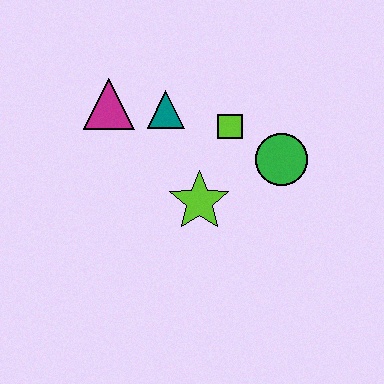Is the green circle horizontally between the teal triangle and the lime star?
No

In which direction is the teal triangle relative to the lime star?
The teal triangle is above the lime star.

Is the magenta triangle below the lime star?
No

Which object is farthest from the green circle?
The magenta triangle is farthest from the green circle.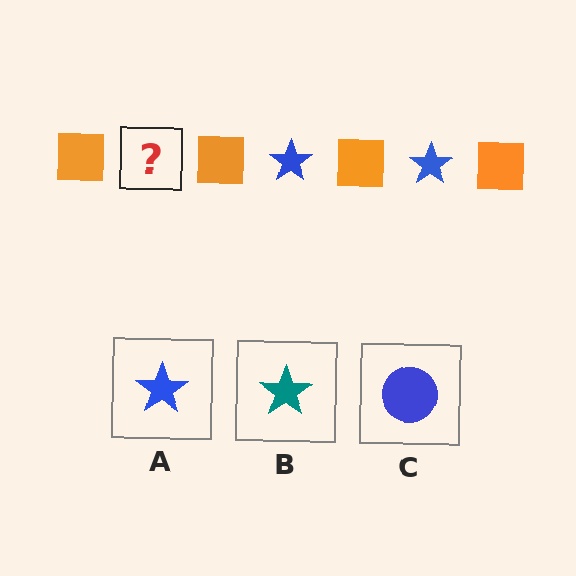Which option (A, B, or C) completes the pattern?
A.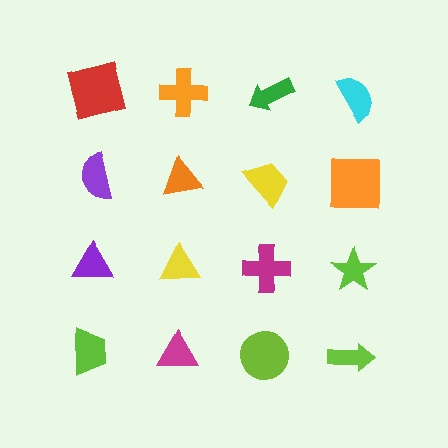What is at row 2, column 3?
A yellow trapezoid.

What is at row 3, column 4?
A lime star.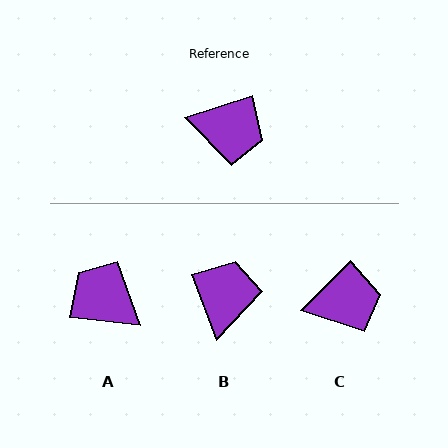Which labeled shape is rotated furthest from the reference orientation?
A, about 156 degrees away.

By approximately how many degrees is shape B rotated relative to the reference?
Approximately 93 degrees counter-clockwise.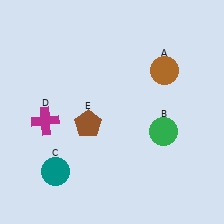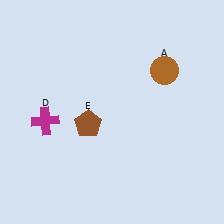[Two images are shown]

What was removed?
The green circle (B), the teal circle (C) were removed in Image 2.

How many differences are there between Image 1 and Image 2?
There are 2 differences between the two images.